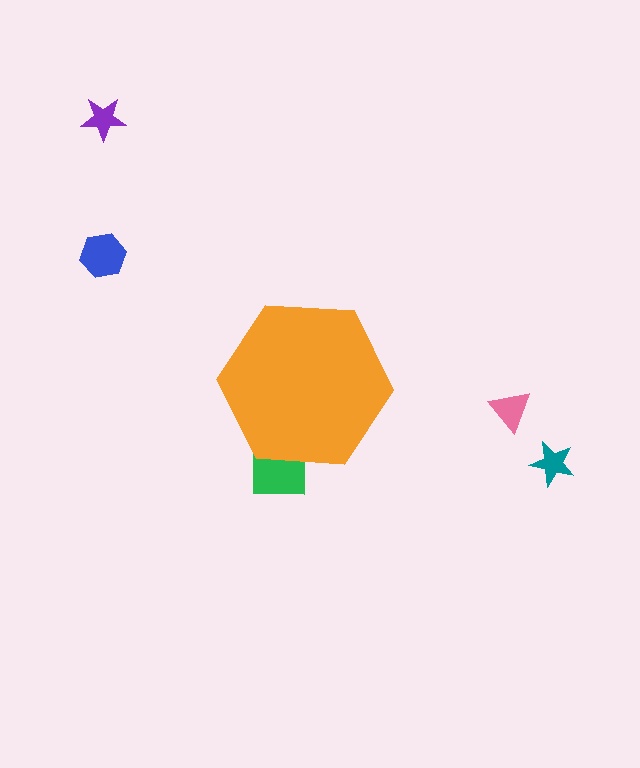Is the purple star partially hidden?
No, the purple star is fully visible.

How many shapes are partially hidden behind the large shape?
1 shape is partially hidden.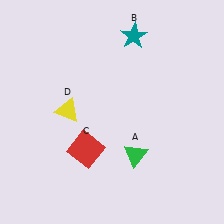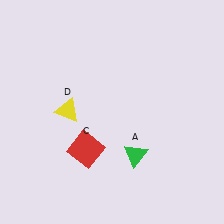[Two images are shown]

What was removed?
The teal star (B) was removed in Image 2.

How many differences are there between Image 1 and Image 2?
There is 1 difference between the two images.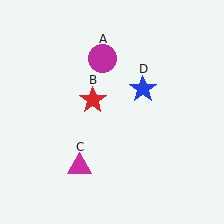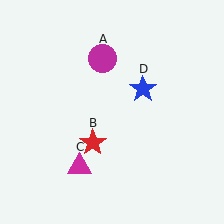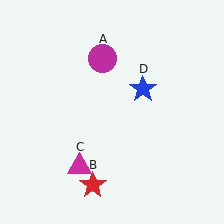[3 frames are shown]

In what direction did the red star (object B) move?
The red star (object B) moved down.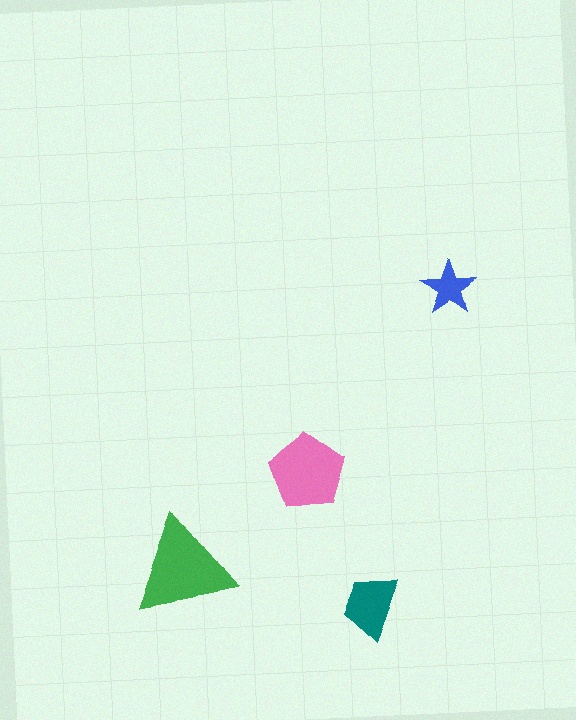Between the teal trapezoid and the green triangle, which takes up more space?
The green triangle.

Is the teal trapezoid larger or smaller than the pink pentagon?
Smaller.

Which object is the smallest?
The blue star.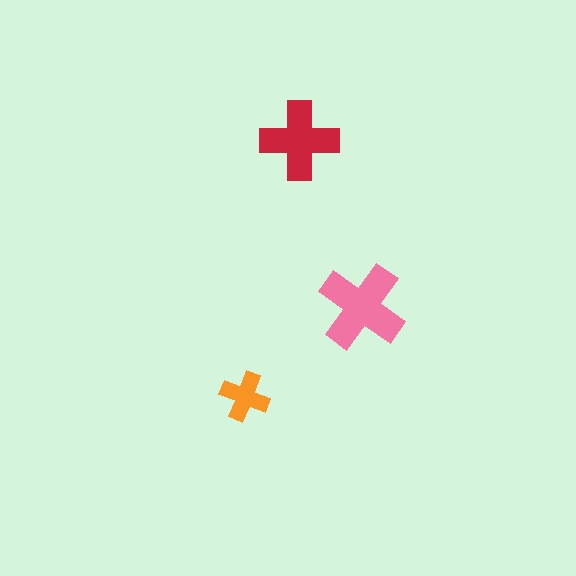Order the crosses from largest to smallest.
the pink one, the red one, the orange one.